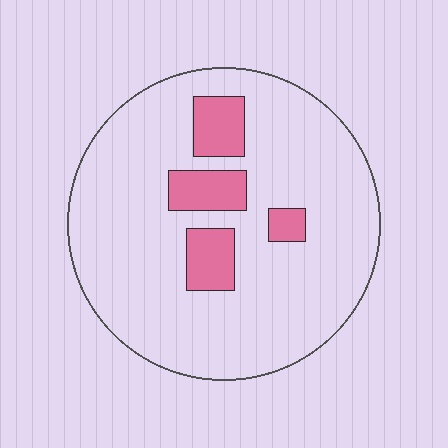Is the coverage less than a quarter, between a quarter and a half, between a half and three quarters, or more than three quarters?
Less than a quarter.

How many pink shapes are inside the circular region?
4.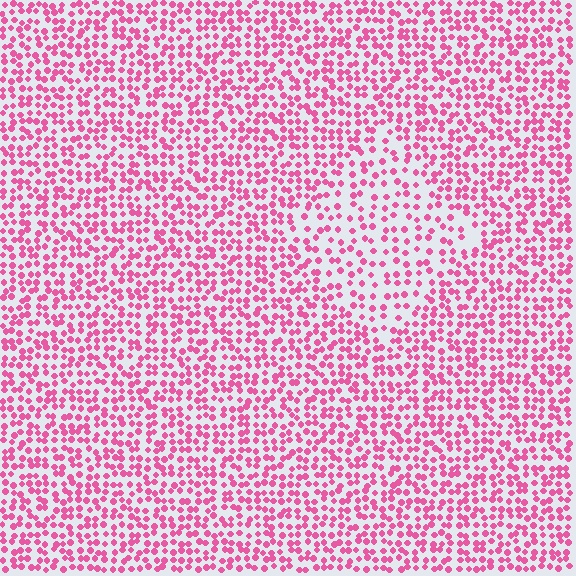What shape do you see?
I see a diamond.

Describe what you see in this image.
The image contains small pink elements arranged at two different densities. A diamond-shaped region is visible where the elements are less densely packed than the surrounding area.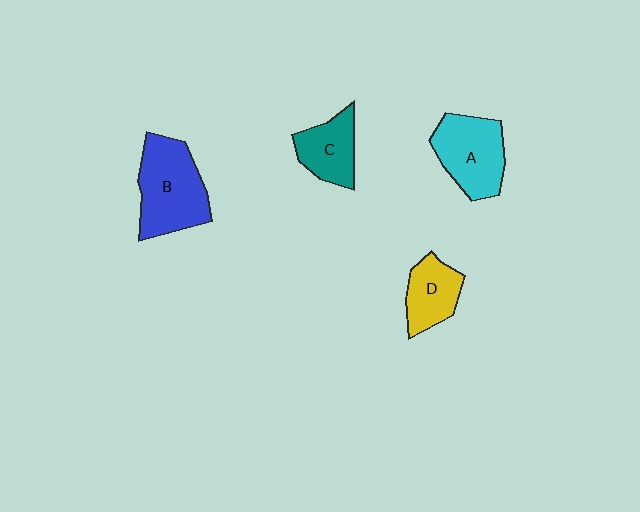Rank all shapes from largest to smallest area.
From largest to smallest: B (blue), A (cyan), C (teal), D (yellow).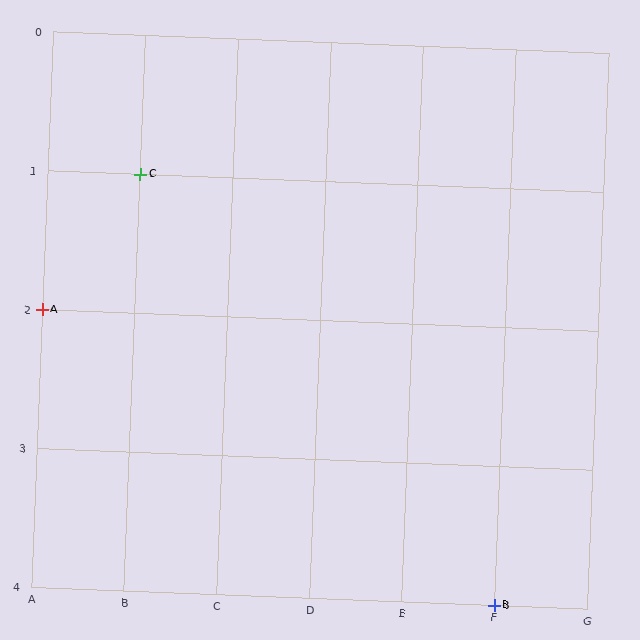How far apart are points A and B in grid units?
Points A and B are 5 columns and 2 rows apart (about 5.4 grid units diagonally).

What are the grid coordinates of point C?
Point C is at grid coordinates (B, 1).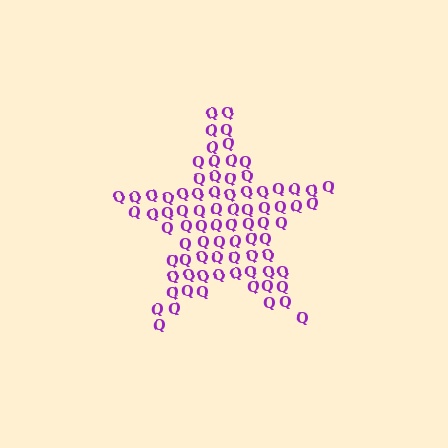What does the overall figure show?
The overall figure shows a star.